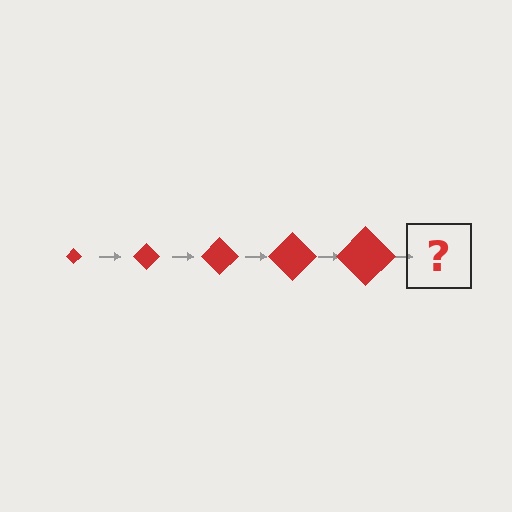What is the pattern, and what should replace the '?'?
The pattern is that the diamond gets progressively larger each step. The '?' should be a red diamond, larger than the previous one.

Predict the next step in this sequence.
The next step is a red diamond, larger than the previous one.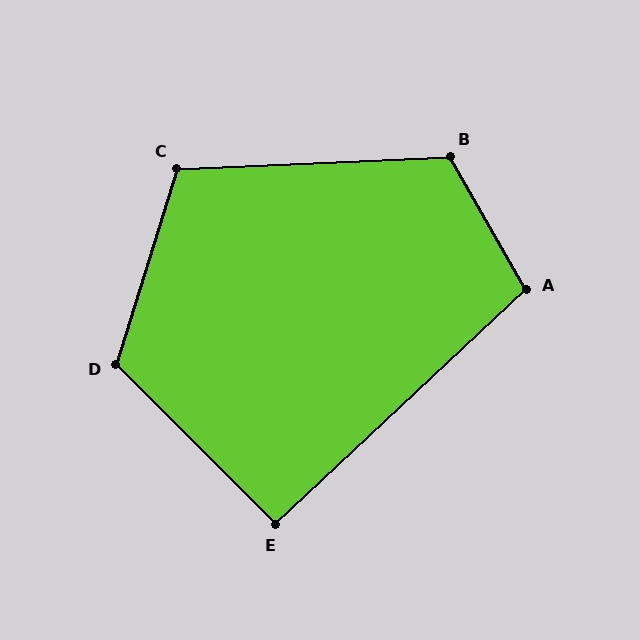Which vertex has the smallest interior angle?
E, at approximately 92 degrees.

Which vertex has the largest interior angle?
D, at approximately 118 degrees.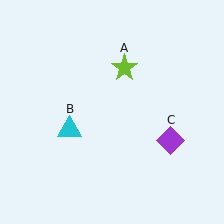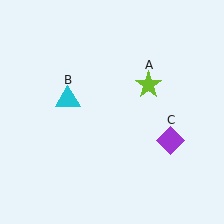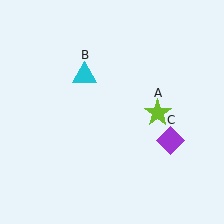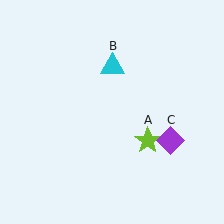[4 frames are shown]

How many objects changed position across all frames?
2 objects changed position: lime star (object A), cyan triangle (object B).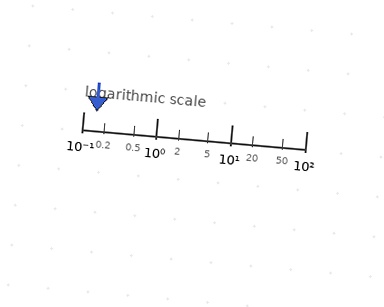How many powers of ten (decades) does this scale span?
The scale spans 3 decades, from 0.1 to 100.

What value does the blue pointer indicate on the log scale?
The pointer indicates approximately 0.15.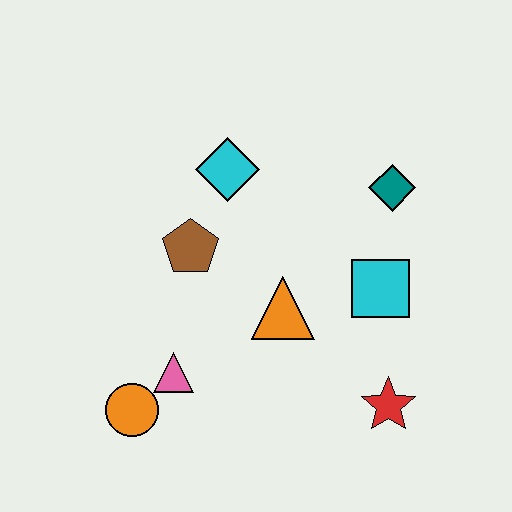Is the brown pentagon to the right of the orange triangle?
No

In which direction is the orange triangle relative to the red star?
The orange triangle is to the left of the red star.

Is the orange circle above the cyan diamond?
No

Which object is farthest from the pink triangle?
The teal diamond is farthest from the pink triangle.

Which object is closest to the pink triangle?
The orange circle is closest to the pink triangle.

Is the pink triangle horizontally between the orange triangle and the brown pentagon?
No